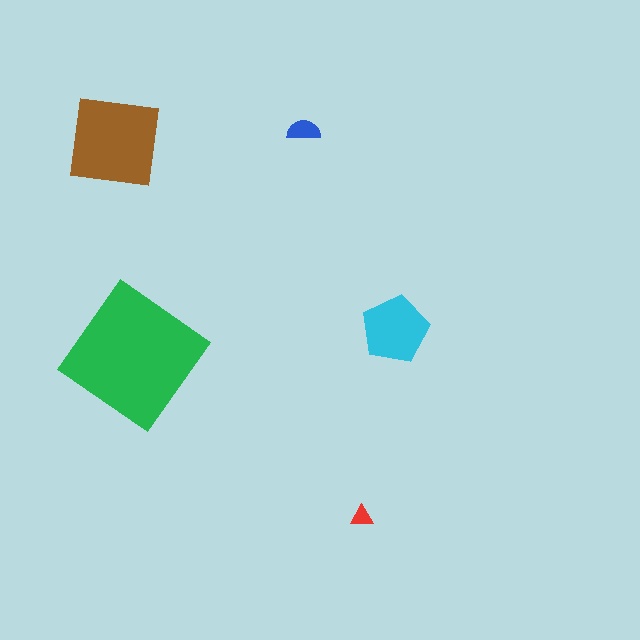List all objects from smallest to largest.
The red triangle, the blue semicircle, the cyan pentagon, the brown square, the green diamond.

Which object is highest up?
The blue semicircle is topmost.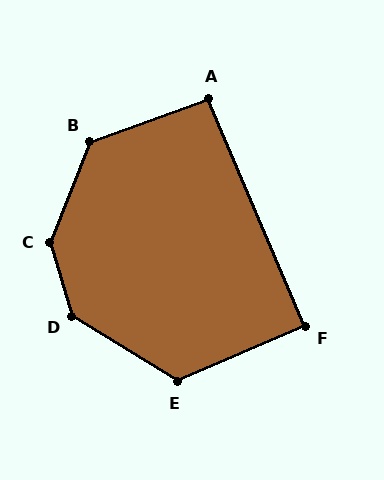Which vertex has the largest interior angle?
C, at approximately 142 degrees.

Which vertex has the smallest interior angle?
F, at approximately 90 degrees.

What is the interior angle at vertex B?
Approximately 131 degrees (obtuse).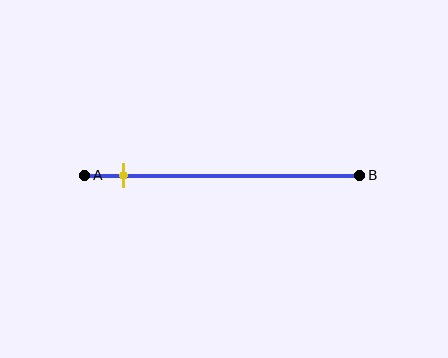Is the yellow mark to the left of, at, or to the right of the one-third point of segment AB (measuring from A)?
The yellow mark is to the left of the one-third point of segment AB.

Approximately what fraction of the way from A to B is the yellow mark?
The yellow mark is approximately 15% of the way from A to B.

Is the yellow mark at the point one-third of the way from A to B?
No, the mark is at about 15% from A, not at the 33% one-third point.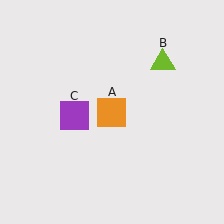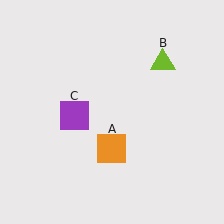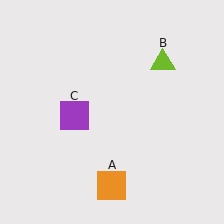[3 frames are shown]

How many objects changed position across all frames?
1 object changed position: orange square (object A).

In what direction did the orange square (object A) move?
The orange square (object A) moved down.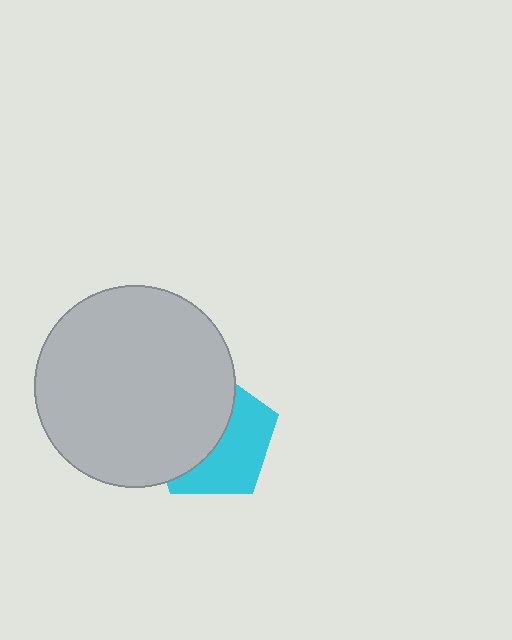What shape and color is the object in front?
The object in front is a light gray circle.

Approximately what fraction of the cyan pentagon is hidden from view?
Roughly 53% of the cyan pentagon is hidden behind the light gray circle.